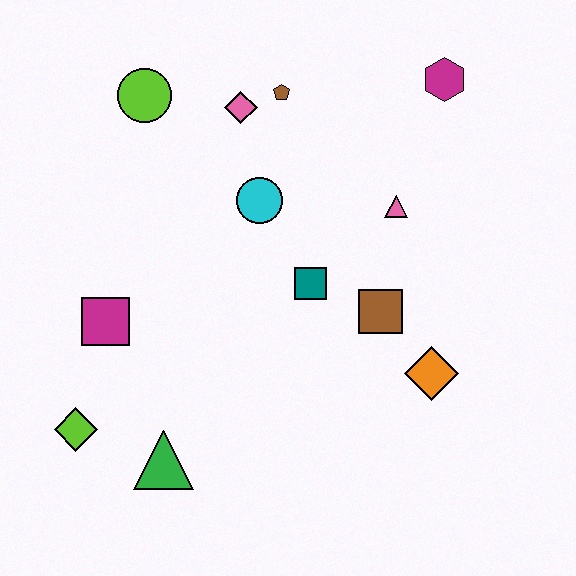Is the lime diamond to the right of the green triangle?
No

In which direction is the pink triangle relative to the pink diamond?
The pink triangle is to the right of the pink diamond.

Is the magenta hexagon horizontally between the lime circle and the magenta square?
No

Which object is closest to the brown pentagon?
The pink diamond is closest to the brown pentagon.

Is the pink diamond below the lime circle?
Yes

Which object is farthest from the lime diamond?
The magenta hexagon is farthest from the lime diamond.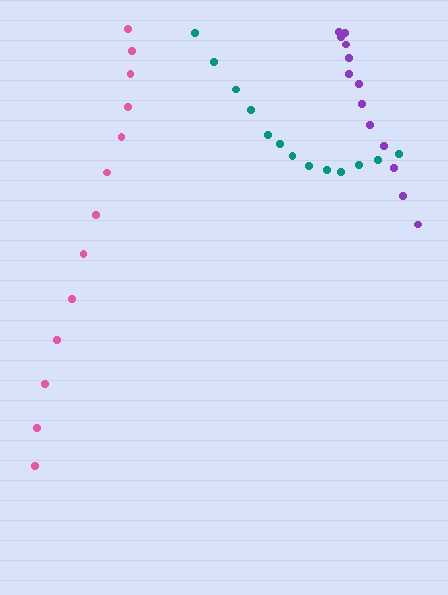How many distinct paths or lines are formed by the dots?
There are 3 distinct paths.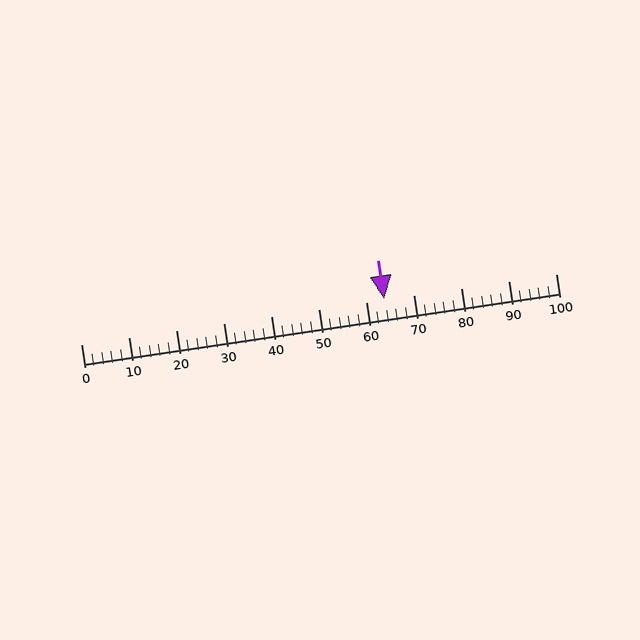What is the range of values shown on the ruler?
The ruler shows values from 0 to 100.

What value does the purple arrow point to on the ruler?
The purple arrow points to approximately 64.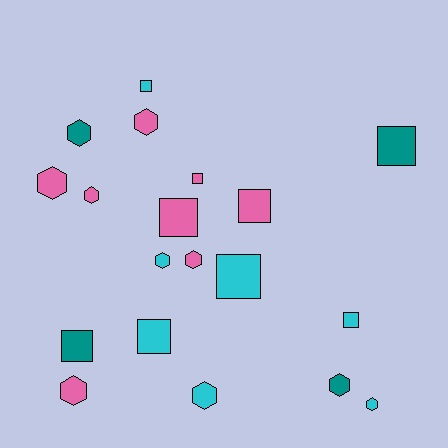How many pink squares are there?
There are 3 pink squares.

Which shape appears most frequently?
Hexagon, with 10 objects.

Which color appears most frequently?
Pink, with 8 objects.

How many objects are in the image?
There are 19 objects.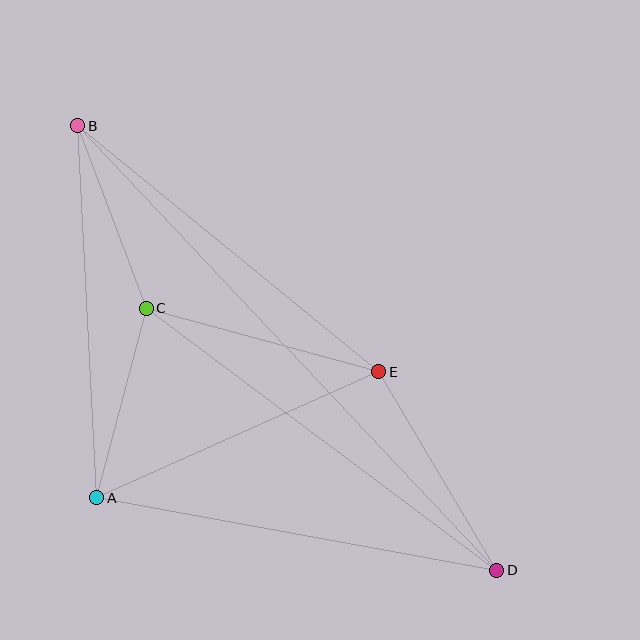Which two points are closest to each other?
Points B and C are closest to each other.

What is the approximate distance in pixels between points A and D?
The distance between A and D is approximately 406 pixels.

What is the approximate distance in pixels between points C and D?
The distance between C and D is approximately 437 pixels.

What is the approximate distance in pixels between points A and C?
The distance between A and C is approximately 196 pixels.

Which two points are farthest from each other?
Points B and D are farthest from each other.